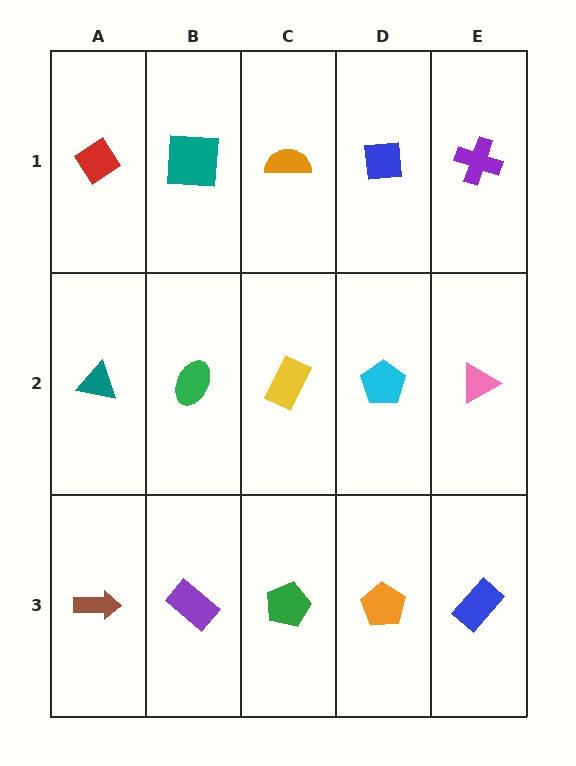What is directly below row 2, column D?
An orange pentagon.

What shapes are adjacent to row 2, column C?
An orange semicircle (row 1, column C), a green pentagon (row 3, column C), a green ellipse (row 2, column B), a cyan pentagon (row 2, column D).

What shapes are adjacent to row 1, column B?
A green ellipse (row 2, column B), a red diamond (row 1, column A), an orange semicircle (row 1, column C).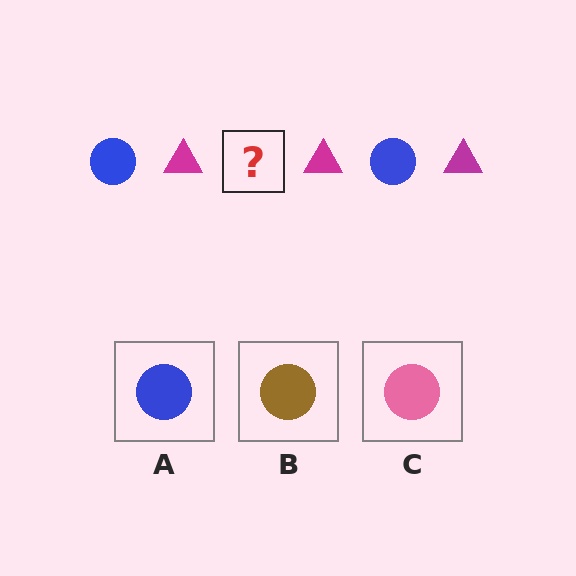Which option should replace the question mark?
Option A.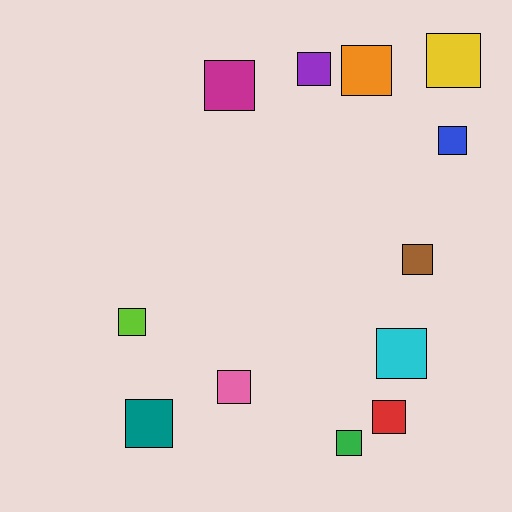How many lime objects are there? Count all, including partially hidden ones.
There is 1 lime object.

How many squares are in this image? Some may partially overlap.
There are 12 squares.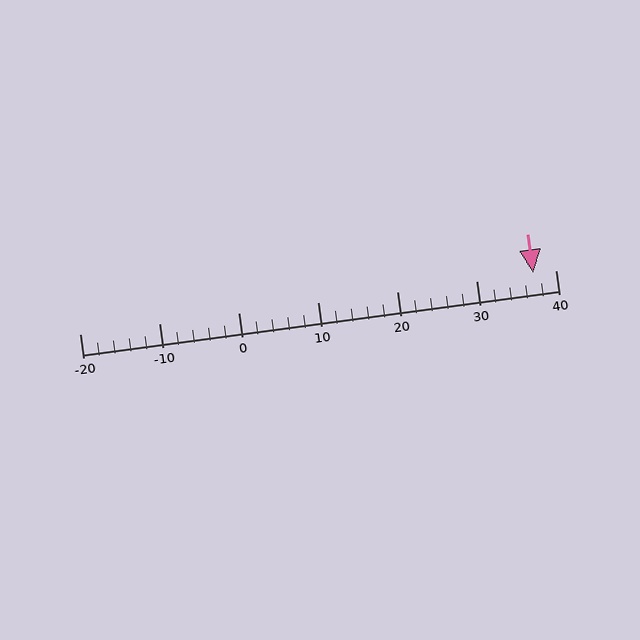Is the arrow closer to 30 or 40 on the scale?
The arrow is closer to 40.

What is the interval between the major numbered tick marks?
The major tick marks are spaced 10 units apart.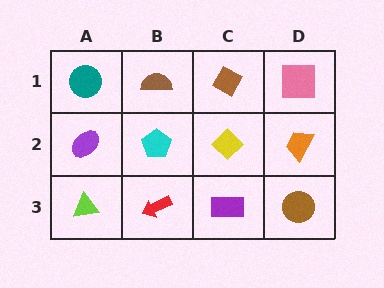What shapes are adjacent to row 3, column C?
A yellow diamond (row 2, column C), a red arrow (row 3, column B), a brown circle (row 3, column D).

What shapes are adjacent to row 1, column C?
A yellow diamond (row 2, column C), a brown semicircle (row 1, column B), a pink square (row 1, column D).